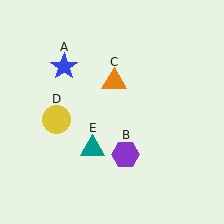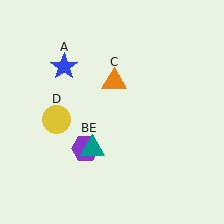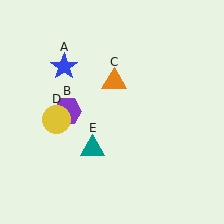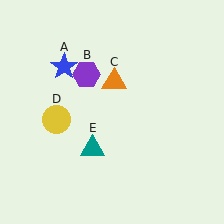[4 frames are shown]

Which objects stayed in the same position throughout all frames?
Blue star (object A) and orange triangle (object C) and yellow circle (object D) and teal triangle (object E) remained stationary.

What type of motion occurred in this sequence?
The purple hexagon (object B) rotated clockwise around the center of the scene.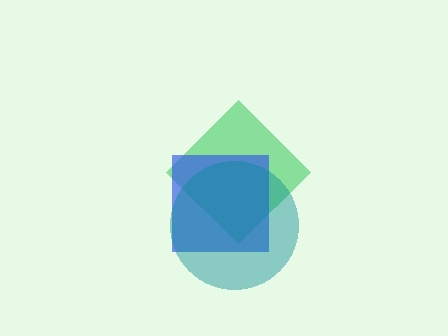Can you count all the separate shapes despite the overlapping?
Yes, there are 3 separate shapes.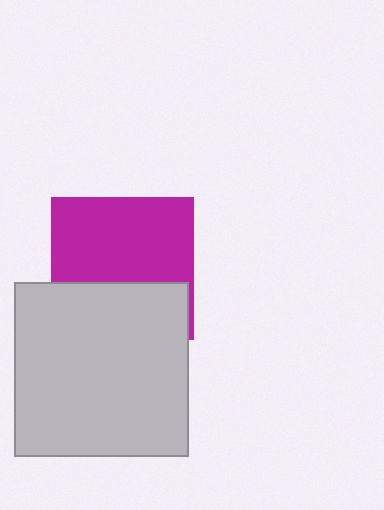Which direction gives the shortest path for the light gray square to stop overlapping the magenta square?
Moving down gives the shortest separation.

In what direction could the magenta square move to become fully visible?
The magenta square could move up. That would shift it out from behind the light gray square entirely.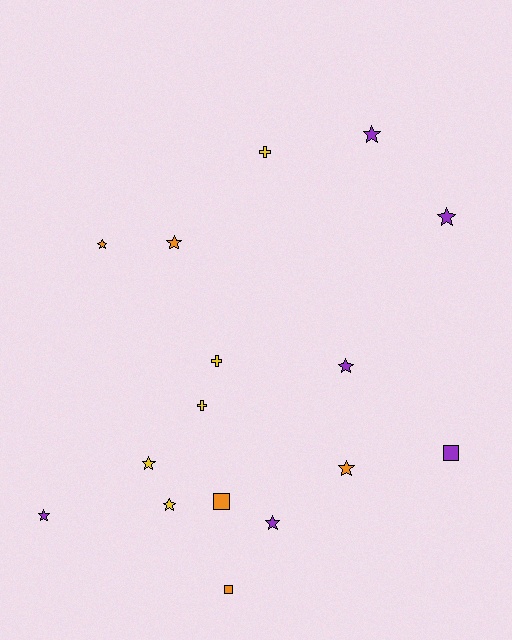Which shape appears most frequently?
Star, with 10 objects.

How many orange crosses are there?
There are no orange crosses.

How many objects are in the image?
There are 16 objects.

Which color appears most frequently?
Purple, with 6 objects.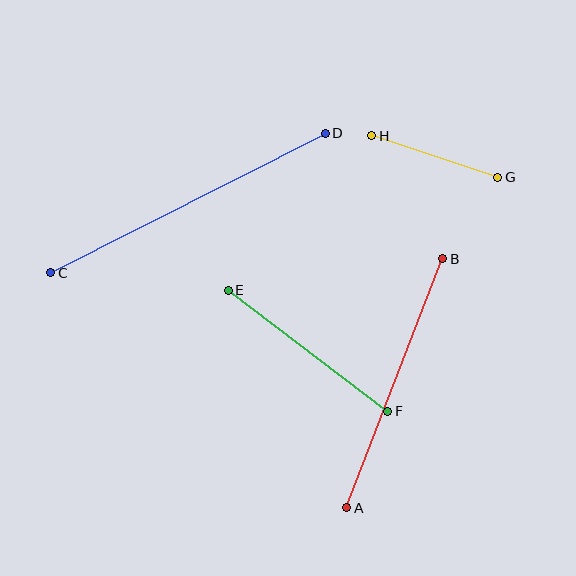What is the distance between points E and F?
The distance is approximately 200 pixels.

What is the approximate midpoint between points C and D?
The midpoint is at approximately (188, 203) pixels.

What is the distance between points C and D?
The distance is approximately 308 pixels.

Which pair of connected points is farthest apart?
Points C and D are farthest apart.